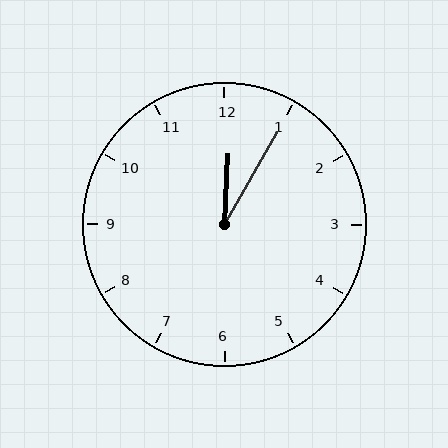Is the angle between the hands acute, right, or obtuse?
It is acute.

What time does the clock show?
12:05.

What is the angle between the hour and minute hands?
Approximately 28 degrees.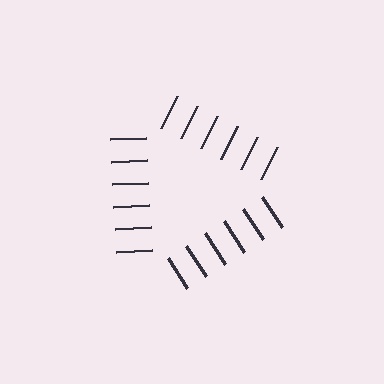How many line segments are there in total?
18 — 6 along each of the 3 edges.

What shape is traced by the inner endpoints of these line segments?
An illusory triangle — the line segments terminate on its edges but no continuous stroke is drawn.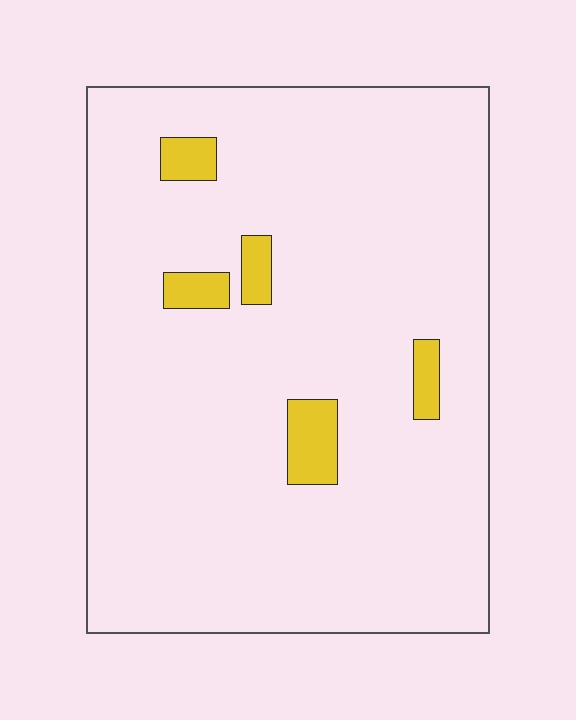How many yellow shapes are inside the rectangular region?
5.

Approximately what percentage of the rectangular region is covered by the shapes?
Approximately 5%.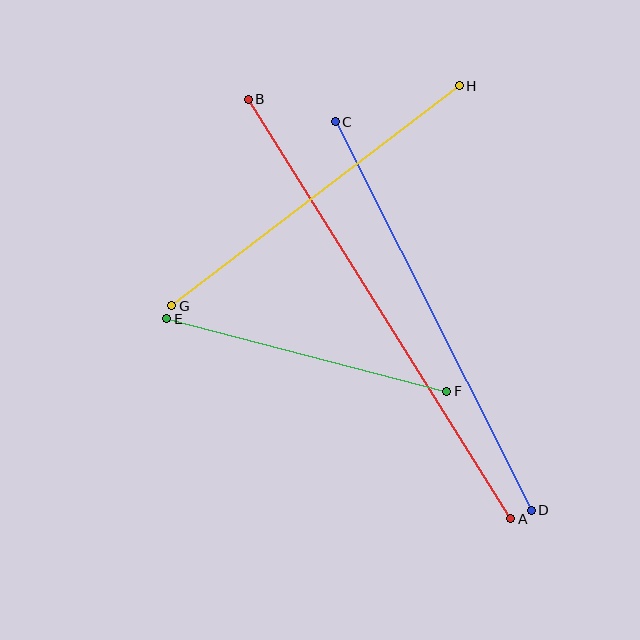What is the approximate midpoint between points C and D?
The midpoint is at approximately (433, 316) pixels.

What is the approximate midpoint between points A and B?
The midpoint is at approximately (380, 309) pixels.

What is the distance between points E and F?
The distance is approximately 289 pixels.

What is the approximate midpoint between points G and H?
The midpoint is at approximately (316, 196) pixels.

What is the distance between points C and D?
The distance is approximately 435 pixels.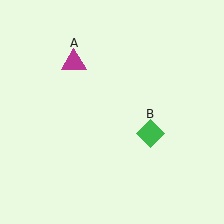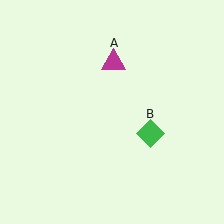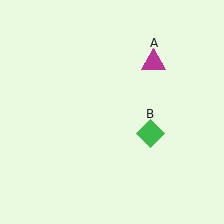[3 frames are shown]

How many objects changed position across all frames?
1 object changed position: magenta triangle (object A).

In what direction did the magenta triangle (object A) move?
The magenta triangle (object A) moved right.